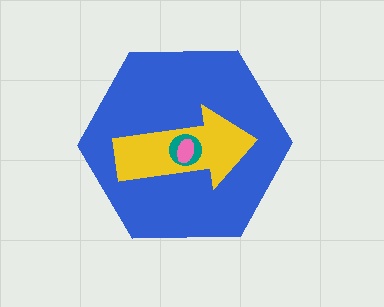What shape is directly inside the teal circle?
The pink ellipse.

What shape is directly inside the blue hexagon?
The yellow arrow.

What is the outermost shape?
The blue hexagon.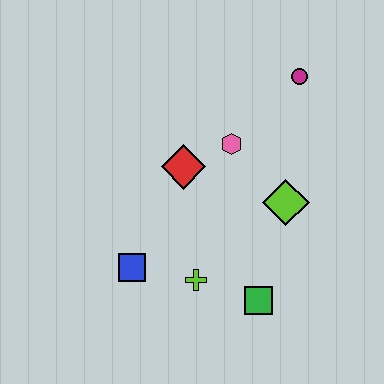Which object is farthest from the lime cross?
The magenta circle is farthest from the lime cross.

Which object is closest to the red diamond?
The pink hexagon is closest to the red diamond.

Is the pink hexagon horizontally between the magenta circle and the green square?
No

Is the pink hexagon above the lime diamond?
Yes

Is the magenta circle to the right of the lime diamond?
Yes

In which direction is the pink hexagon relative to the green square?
The pink hexagon is above the green square.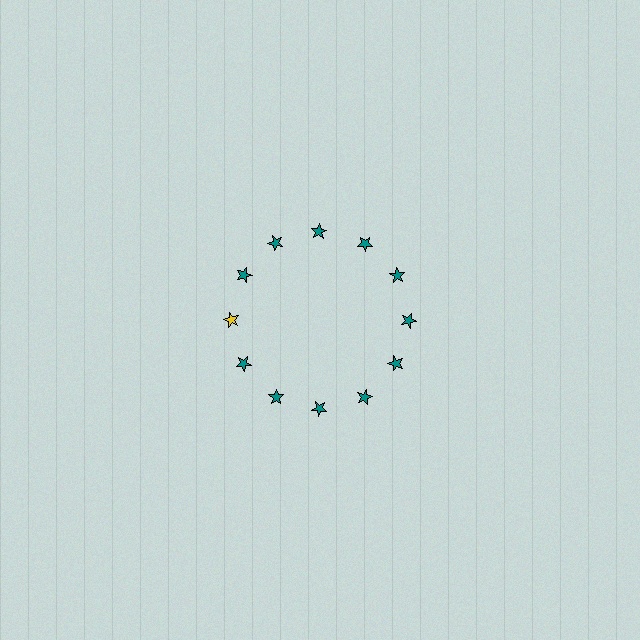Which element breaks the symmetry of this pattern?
The yellow star at roughly the 9 o'clock position breaks the symmetry. All other shapes are teal stars.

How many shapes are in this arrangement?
There are 12 shapes arranged in a ring pattern.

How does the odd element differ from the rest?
It has a different color: yellow instead of teal.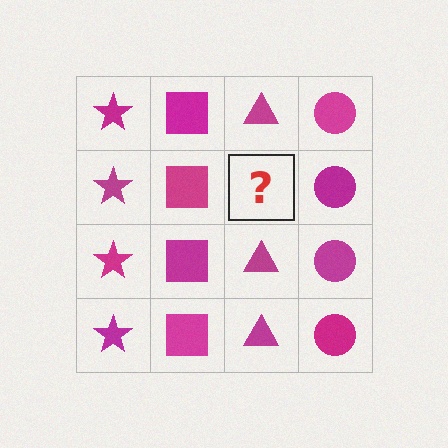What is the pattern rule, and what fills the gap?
The rule is that each column has a consistent shape. The gap should be filled with a magenta triangle.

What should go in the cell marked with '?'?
The missing cell should contain a magenta triangle.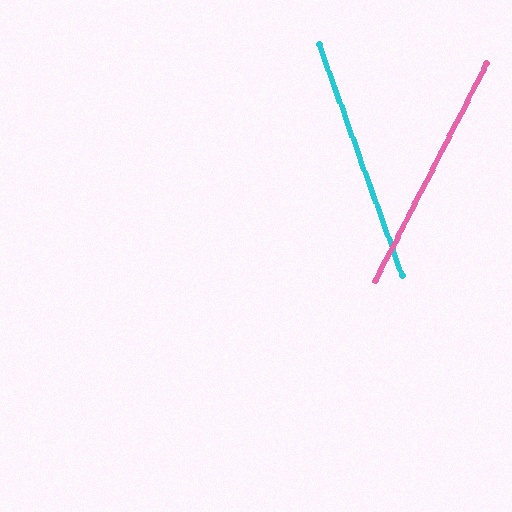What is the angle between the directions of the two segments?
Approximately 47 degrees.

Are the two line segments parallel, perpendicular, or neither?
Neither parallel nor perpendicular — they differ by about 47°.